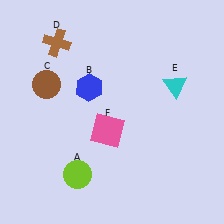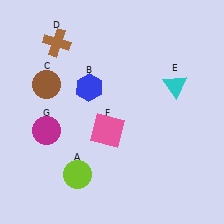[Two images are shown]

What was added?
A magenta circle (G) was added in Image 2.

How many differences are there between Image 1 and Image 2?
There is 1 difference between the two images.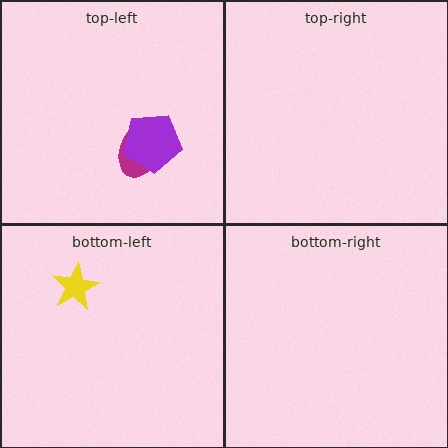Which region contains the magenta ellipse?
The top-left region.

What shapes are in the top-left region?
The magenta ellipse, the purple pentagon.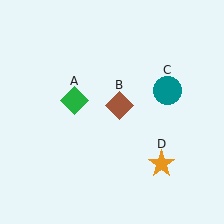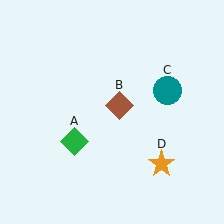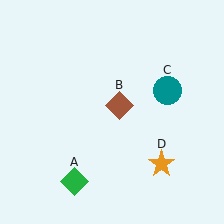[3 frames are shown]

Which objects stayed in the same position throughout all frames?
Brown diamond (object B) and teal circle (object C) and orange star (object D) remained stationary.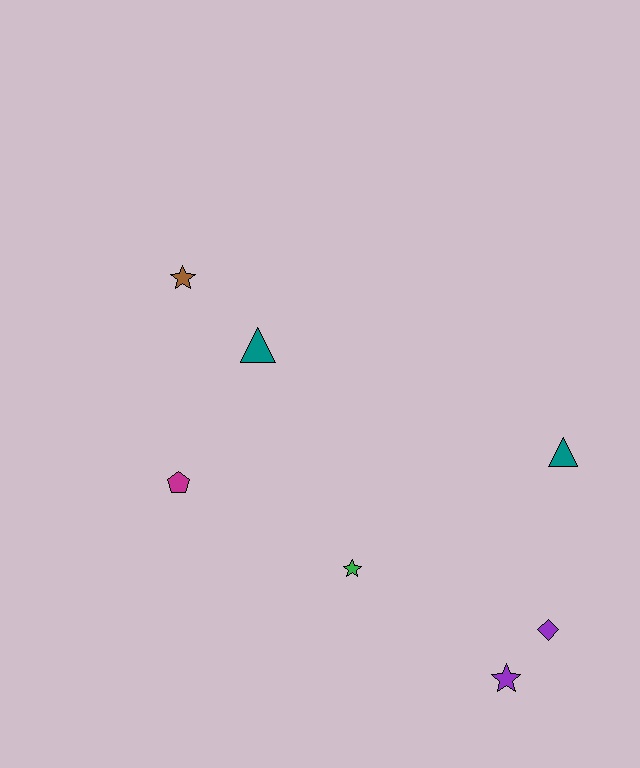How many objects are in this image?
There are 7 objects.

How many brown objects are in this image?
There is 1 brown object.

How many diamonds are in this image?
There is 1 diamond.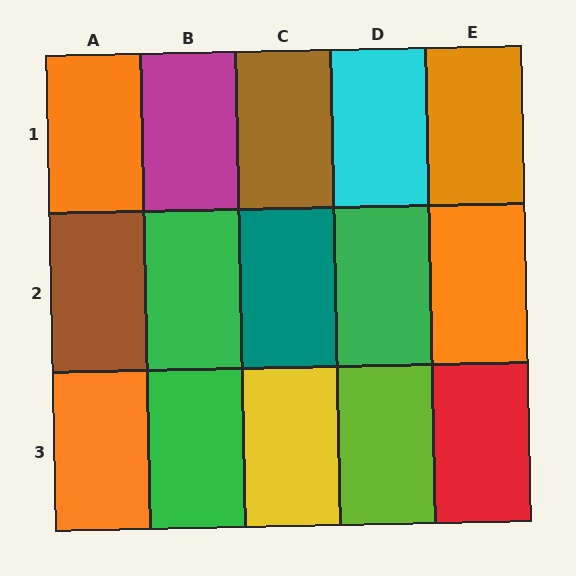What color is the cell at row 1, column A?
Orange.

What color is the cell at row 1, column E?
Orange.